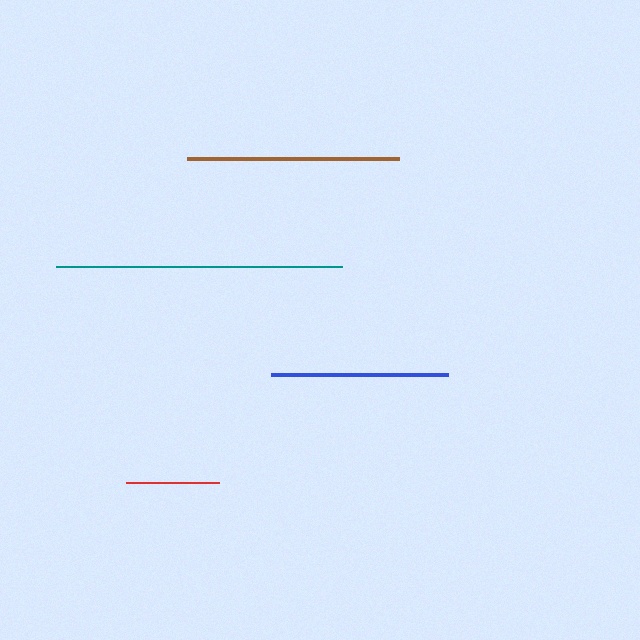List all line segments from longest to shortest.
From longest to shortest: teal, brown, blue, red.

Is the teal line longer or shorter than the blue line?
The teal line is longer than the blue line.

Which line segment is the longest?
The teal line is the longest at approximately 286 pixels.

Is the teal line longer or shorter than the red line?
The teal line is longer than the red line.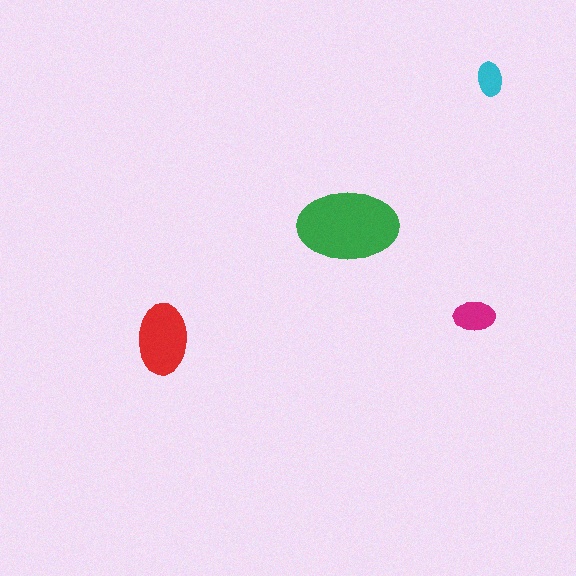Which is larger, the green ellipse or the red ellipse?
The green one.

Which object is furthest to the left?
The red ellipse is leftmost.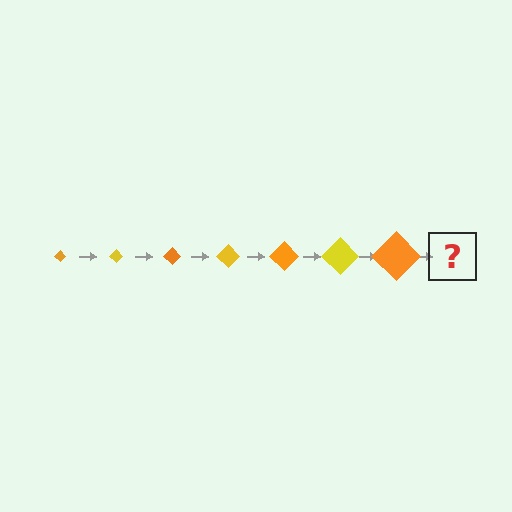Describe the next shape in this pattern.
It should be a yellow diamond, larger than the previous one.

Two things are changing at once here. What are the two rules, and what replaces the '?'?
The two rules are that the diamond grows larger each step and the color cycles through orange and yellow. The '?' should be a yellow diamond, larger than the previous one.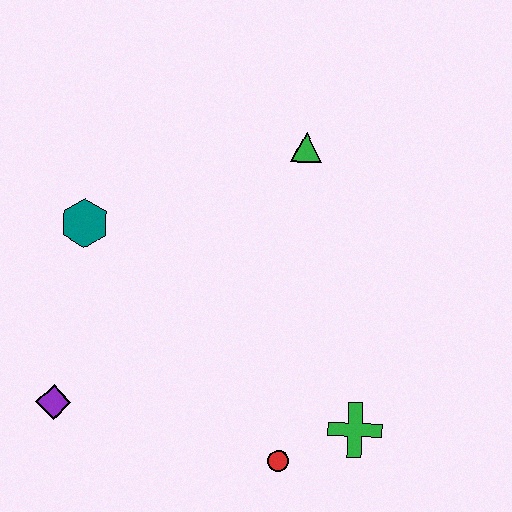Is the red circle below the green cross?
Yes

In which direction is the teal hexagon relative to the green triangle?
The teal hexagon is to the left of the green triangle.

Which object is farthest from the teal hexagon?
The green cross is farthest from the teal hexagon.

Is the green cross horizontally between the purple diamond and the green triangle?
No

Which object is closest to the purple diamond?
The teal hexagon is closest to the purple diamond.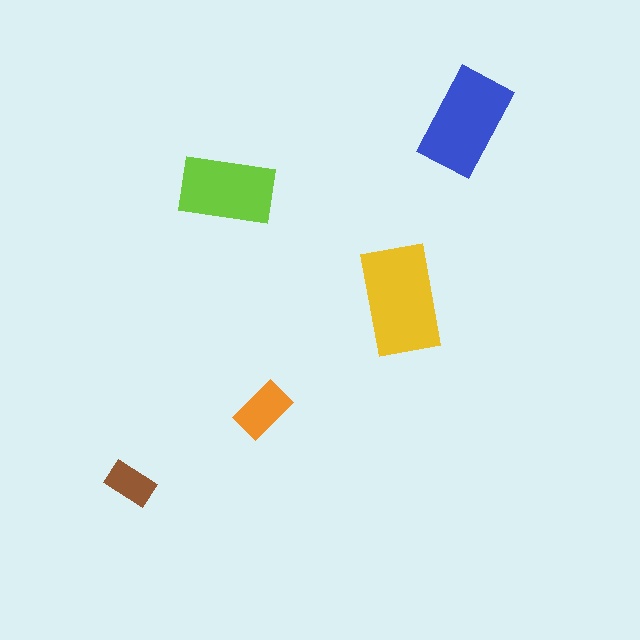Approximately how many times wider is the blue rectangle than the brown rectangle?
About 2 times wider.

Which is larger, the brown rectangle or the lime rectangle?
The lime one.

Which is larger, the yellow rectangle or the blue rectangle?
The yellow one.